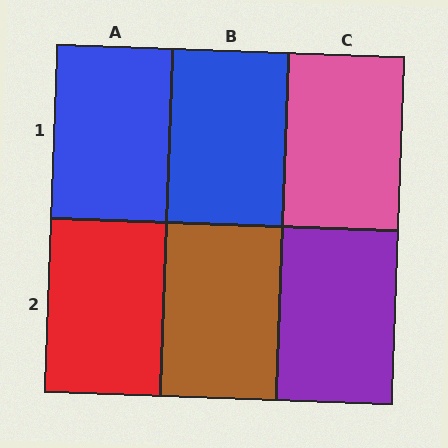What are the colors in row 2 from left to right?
Red, brown, purple.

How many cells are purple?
1 cell is purple.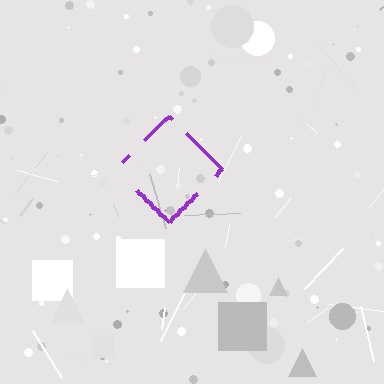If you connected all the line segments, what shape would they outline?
They would outline a diamond.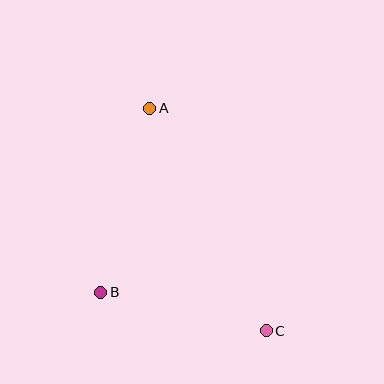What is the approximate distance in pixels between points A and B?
The distance between A and B is approximately 190 pixels.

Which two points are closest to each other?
Points B and C are closest to each other.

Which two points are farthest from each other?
Points A and C are farthest from each other.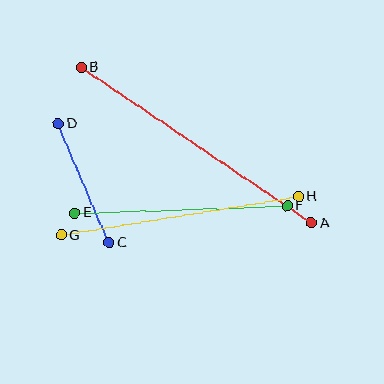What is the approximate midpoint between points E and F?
The midpoint is at approximately (181, 209) pixels.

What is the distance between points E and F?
The distance is approximately 213 pixels.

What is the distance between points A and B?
The distance is approximately 277 pixels.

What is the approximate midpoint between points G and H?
The midpoint is at approximately (180, 216) pixels.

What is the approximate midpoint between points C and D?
The midpoint is at approximately (84, 183) pixels.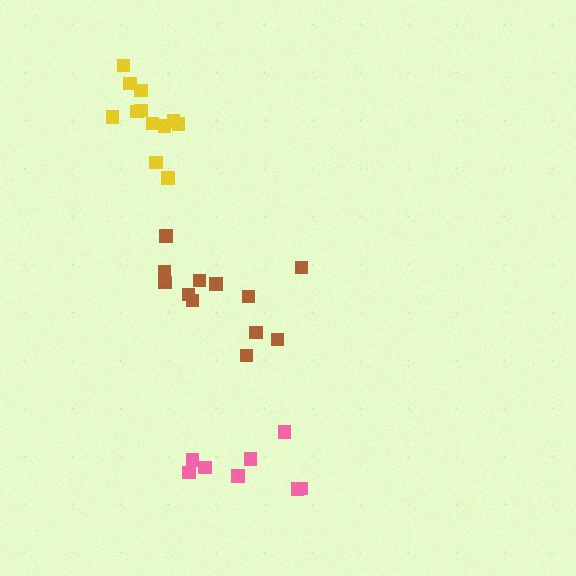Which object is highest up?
The yellow cluster is topmost.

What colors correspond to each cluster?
The clusters are colored: pink, brown, yellow.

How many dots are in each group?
Group 1: 8 dots, Group 2: 12 dots, Group 3: 12 dots (32 total).